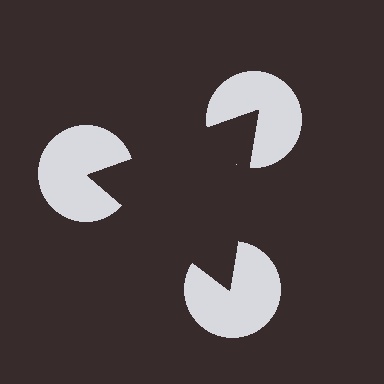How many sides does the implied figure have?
3 sides.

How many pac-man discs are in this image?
There are 3 — one at each vertex of the illusory triangle.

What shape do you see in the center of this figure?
An illusory triangle — its edges are inferred from the aligned wedge cuts in the pac-man discs, not physically drawn.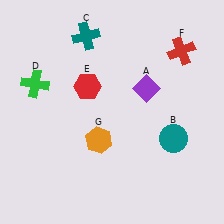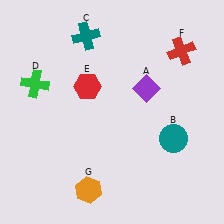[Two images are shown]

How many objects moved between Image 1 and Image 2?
1 object moved between the two images.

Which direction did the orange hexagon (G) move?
The orange hexagon (G) moved down.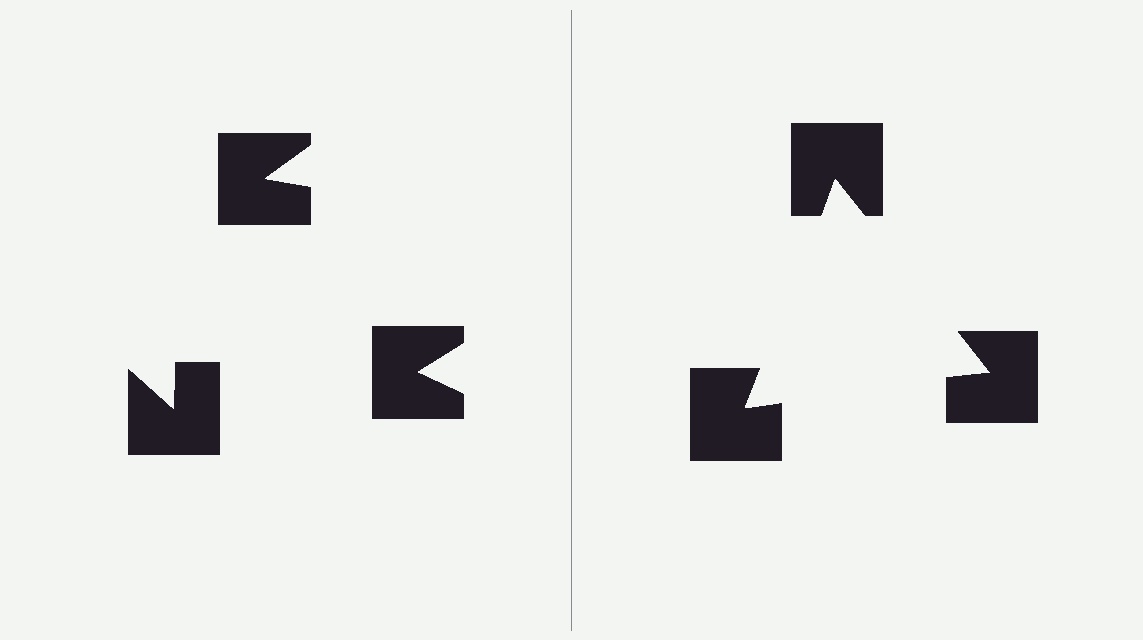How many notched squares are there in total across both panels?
6 — 3 on each side.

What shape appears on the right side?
An illusory triangle.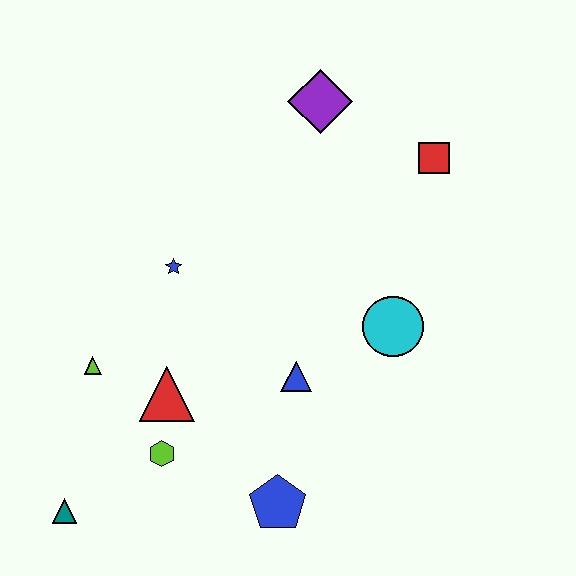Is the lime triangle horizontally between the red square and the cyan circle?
No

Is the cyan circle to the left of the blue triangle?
No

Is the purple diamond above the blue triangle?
Yes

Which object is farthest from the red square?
The teal triangle is farthest from the red square.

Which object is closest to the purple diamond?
The red square is closest to the purple diamond.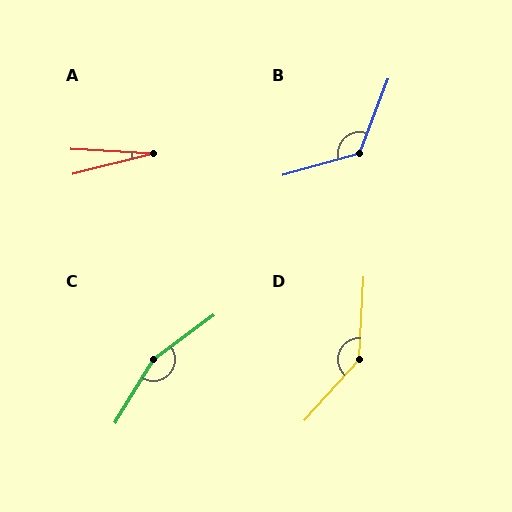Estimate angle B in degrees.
Approximately 126 degrees.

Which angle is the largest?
C, at approximately 158 degrees.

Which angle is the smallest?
A, at approximately 18 degrees.